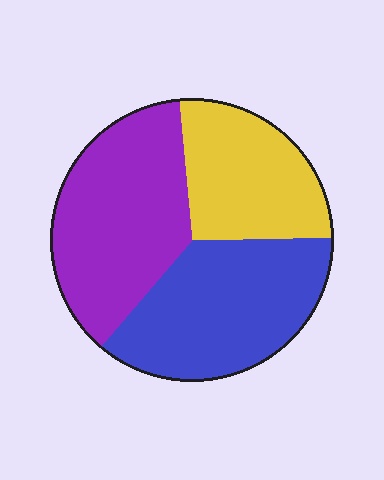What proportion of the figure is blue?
Blue covers around 35% of the figure.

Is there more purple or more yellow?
Purple.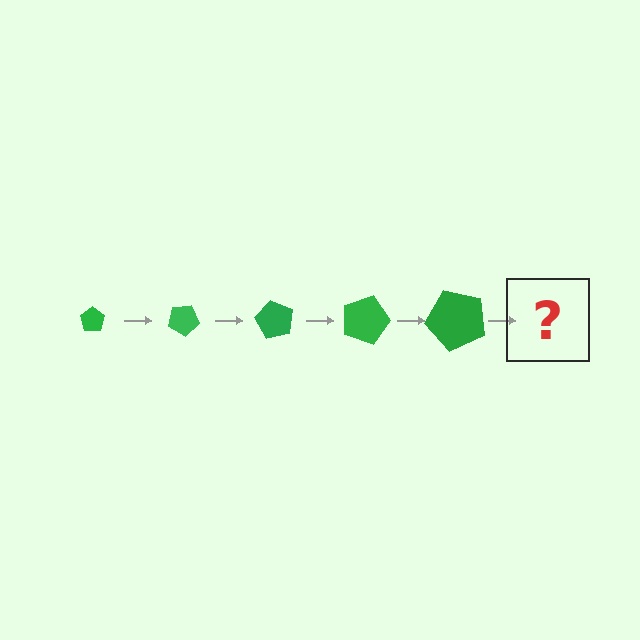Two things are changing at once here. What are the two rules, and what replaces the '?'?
The two rules are that the pentagon grows larger each step and it rotates 30 degrees each step. The '?' should be a pentagon, larger than the previous one and rotated 150 degrees from the start.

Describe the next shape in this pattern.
It should be a pentagon, larger than the previous one and rotated 150 degrees from the start.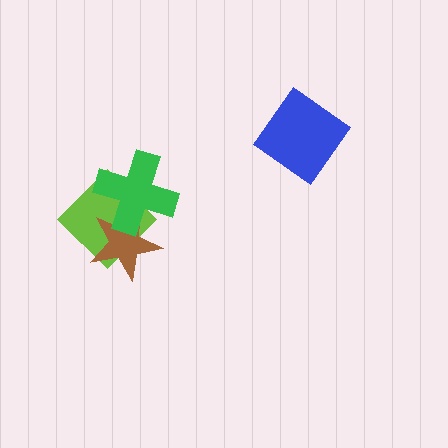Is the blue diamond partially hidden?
No, no other shape covers it.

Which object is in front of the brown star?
The green cross is in front of the brown star.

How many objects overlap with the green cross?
2 objects overlap with the green cross.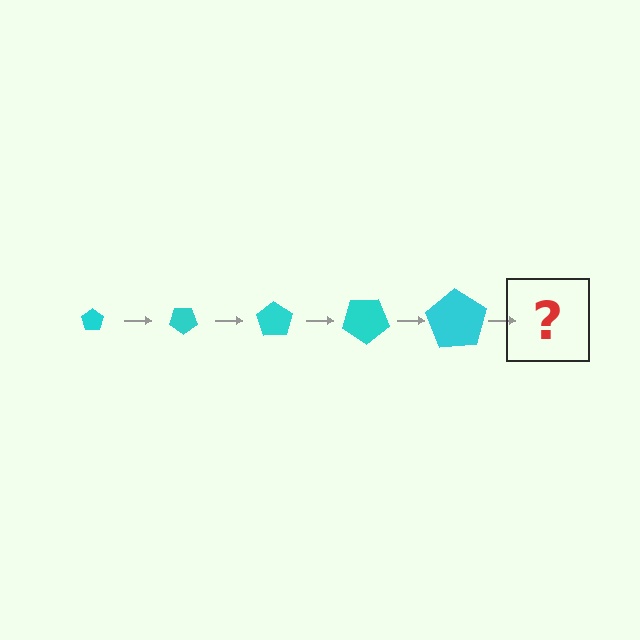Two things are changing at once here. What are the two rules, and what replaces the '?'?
The two rules are that the pentagon grows larger each step and it rotates 35 degrees each step. The '?' should be a pentagon, larger than the previous one and rotated 175 degrees from the start.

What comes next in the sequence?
The next element should be a pentagon, larger than the previous one and rotated 175 degrees from the start.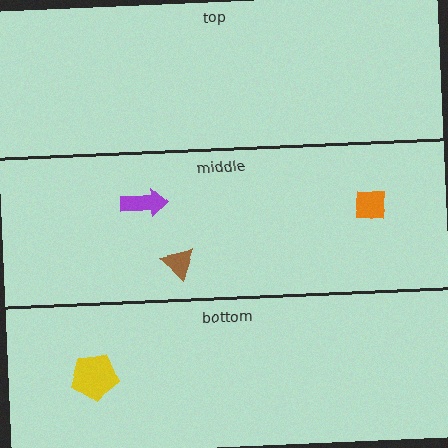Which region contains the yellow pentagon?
The bottom region.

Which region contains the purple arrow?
The middle region.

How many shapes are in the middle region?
3.